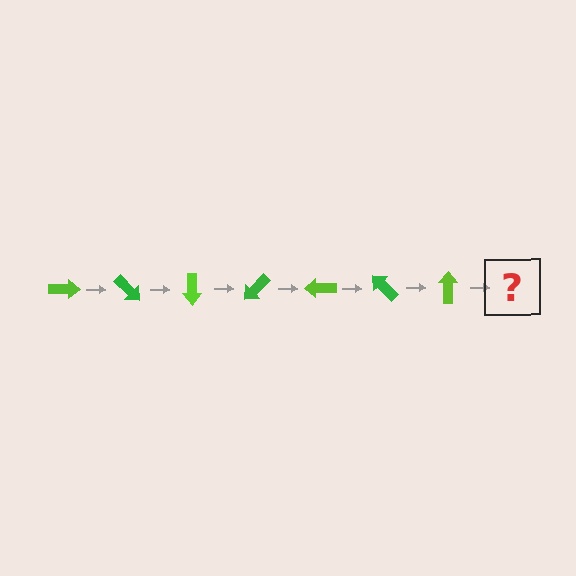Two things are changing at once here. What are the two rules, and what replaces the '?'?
The two rules are that it rotates 45 degrees each step and the color cycles through lime and green. The '?' should be a green arrow, rotated 315 degrees from the start.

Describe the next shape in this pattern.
It should be a green arrow, rotated 315 degrees from the start.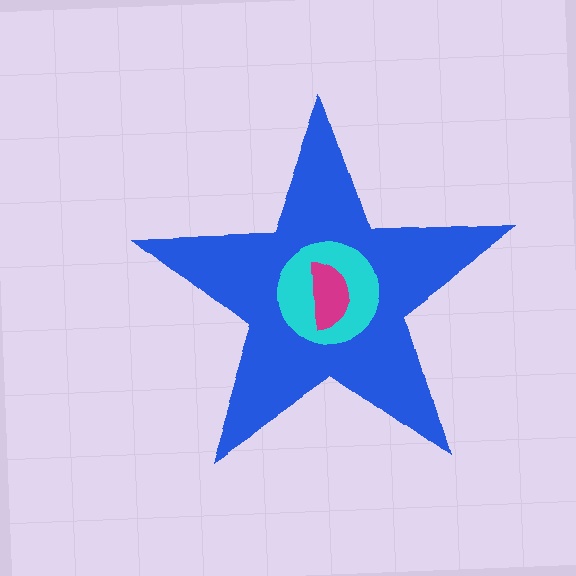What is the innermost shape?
The magenta semicircle.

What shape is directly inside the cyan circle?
The magenta semicircle.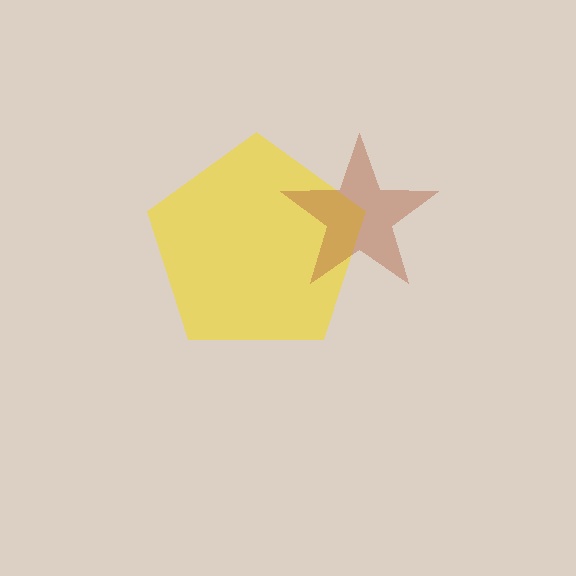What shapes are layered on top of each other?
The layered shapes are: a yellow pentagon, a brown star.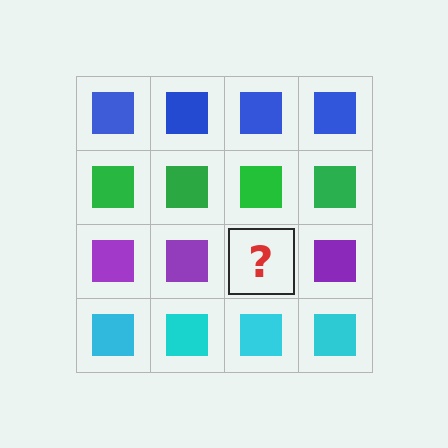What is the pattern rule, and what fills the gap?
The rule is that each row has a consistent color. The gap should be filled with a purple square.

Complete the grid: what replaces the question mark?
The question mark should be replaced with a purple square.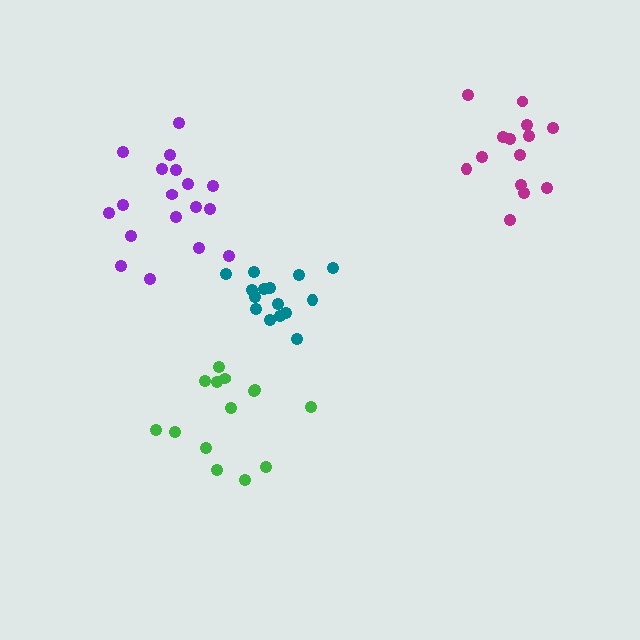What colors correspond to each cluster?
The clusters are colored: purple, magenta, green, teal.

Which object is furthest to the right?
The magenta cluster is rightmost.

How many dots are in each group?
Group 1: 18 dots, Group 2: 14 dots, Group 3: 14 dots, Group 4: 15 dots (61 total).